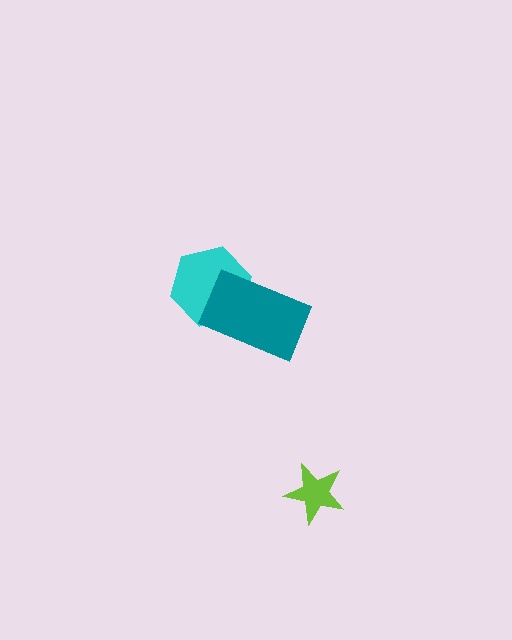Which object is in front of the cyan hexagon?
The teal rectangle is in front of the cyan hexagon.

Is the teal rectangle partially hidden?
No, no other shape covers it.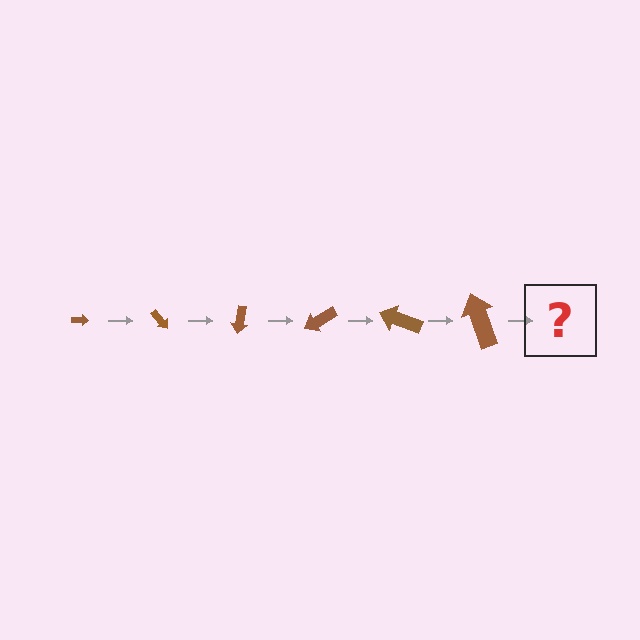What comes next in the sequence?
The next element should be an arrow, larger than the previous one and rotated 300 degrees from the start.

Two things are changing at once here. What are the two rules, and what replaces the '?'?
The two rules are that the arrow grows larger each step and it rotates 50 degrees each step. The '?' should be an arrow, larger than the previous one and rotated 300 degrees from the start.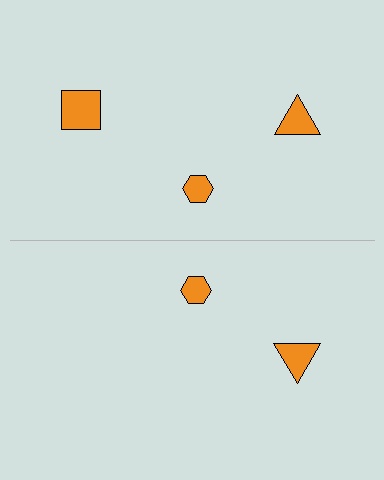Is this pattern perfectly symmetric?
No, the pattern is not perfectly symmetric. A orange square is missing from the bottom side.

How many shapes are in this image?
There are 5 shapes in this image.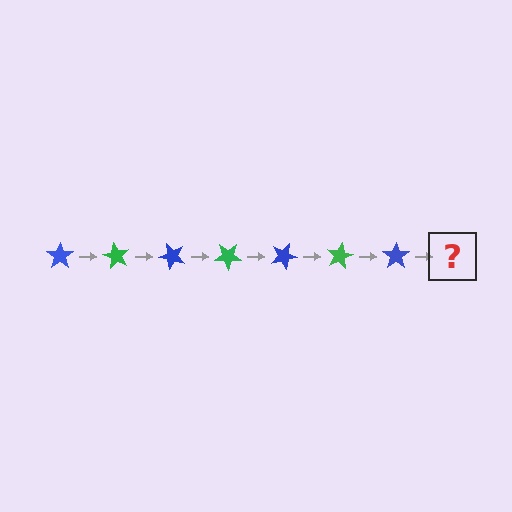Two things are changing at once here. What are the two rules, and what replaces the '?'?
The two rules are that it rotates 60 degrees each step and the color cycles through blue and green. The '?' should be a green star, rotated 420 degrees from the start.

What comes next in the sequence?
The next element should be a green star, rotated 420 degrees from the start.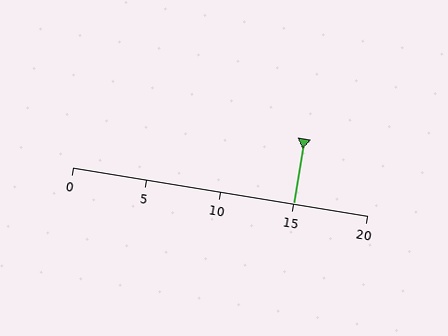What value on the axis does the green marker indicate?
The marker indicates approximately 15.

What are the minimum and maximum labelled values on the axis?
The axis runs from 0 to 20.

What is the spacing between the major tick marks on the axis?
The major ticks are spaced 5 apart.